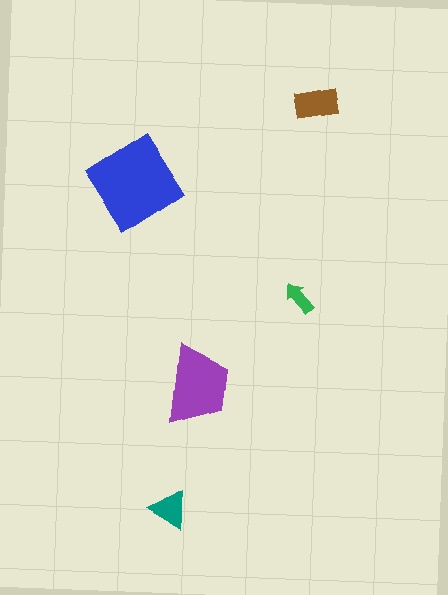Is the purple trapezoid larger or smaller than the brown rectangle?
Larger.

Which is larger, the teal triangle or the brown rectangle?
The brown rectangle.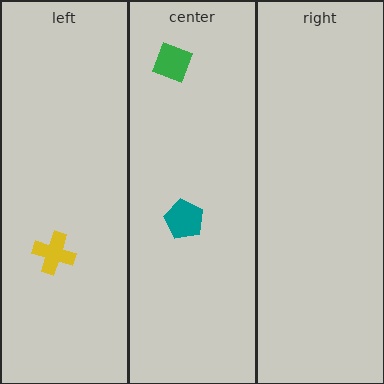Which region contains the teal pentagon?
The center region.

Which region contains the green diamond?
The center region.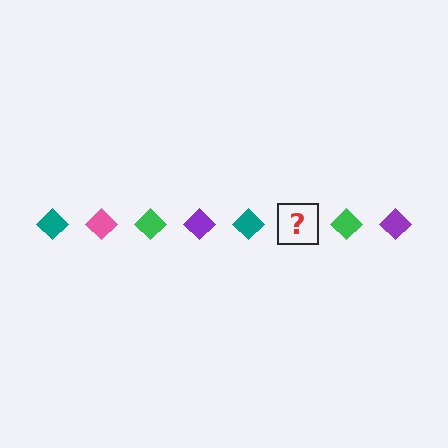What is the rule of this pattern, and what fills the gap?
The rule is that the pattern cycles through teal, pink, green, purple diamonds. The gap should be filled with a pink diamond.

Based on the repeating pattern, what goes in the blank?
The blank should be a pink diamond.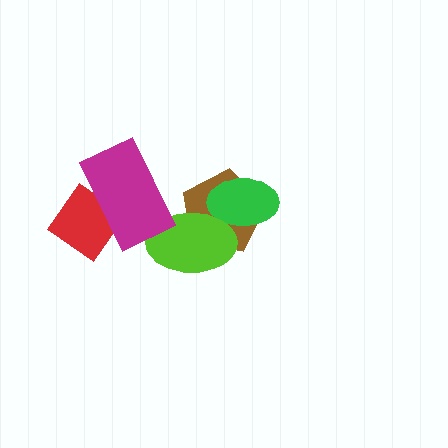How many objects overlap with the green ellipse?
2 objects overlap with the green ellipse.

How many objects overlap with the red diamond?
1 object overlaps with the red diamond.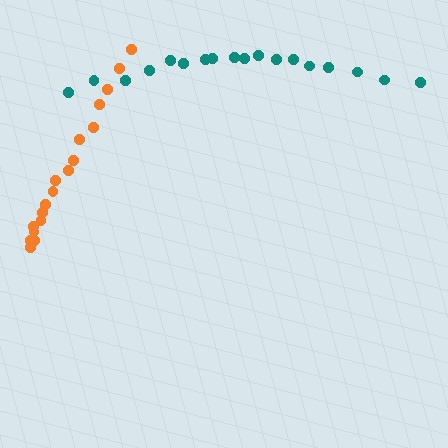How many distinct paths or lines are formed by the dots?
There are 2 distinct paths.